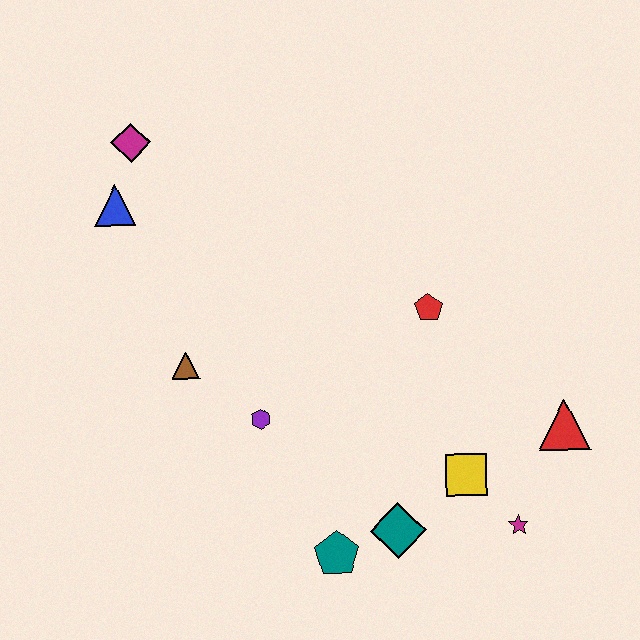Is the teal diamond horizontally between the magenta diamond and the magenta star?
Yes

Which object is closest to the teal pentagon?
The teal diamond is closest to the teal pentagon.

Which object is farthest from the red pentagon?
The magenta diamond is farthest from the red pentagon.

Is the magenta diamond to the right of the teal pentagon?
No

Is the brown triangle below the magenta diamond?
Yes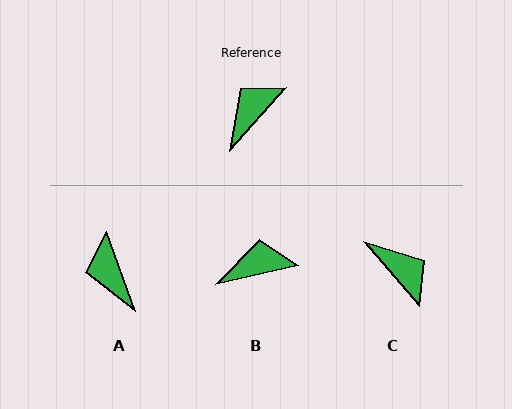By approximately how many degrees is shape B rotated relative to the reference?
Approximately 35 degrees clockwise.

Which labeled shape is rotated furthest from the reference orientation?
C, about 97 degrees away.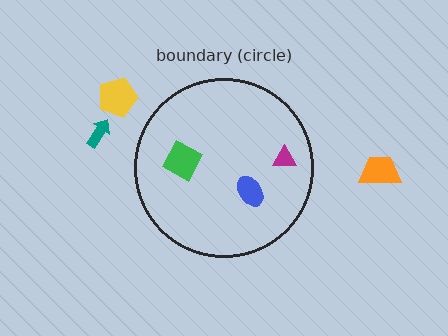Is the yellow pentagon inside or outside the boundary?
Outside.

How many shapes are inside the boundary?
3 inside, 3 outside.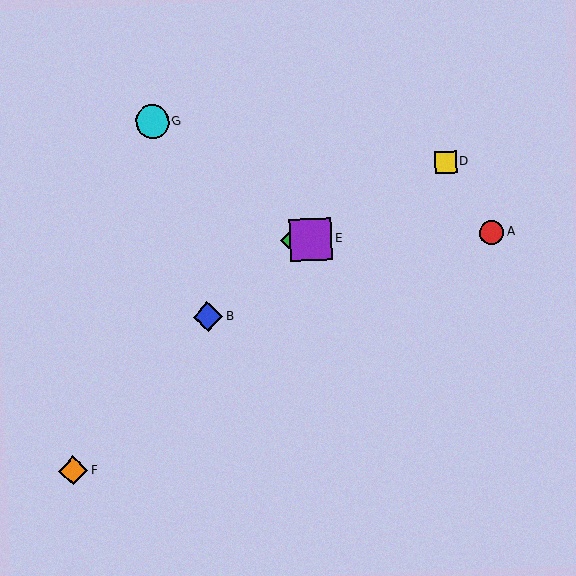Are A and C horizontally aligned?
Yes, both are at y≈232.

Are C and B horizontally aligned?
No, C is at y≈240 and B is at y≈317.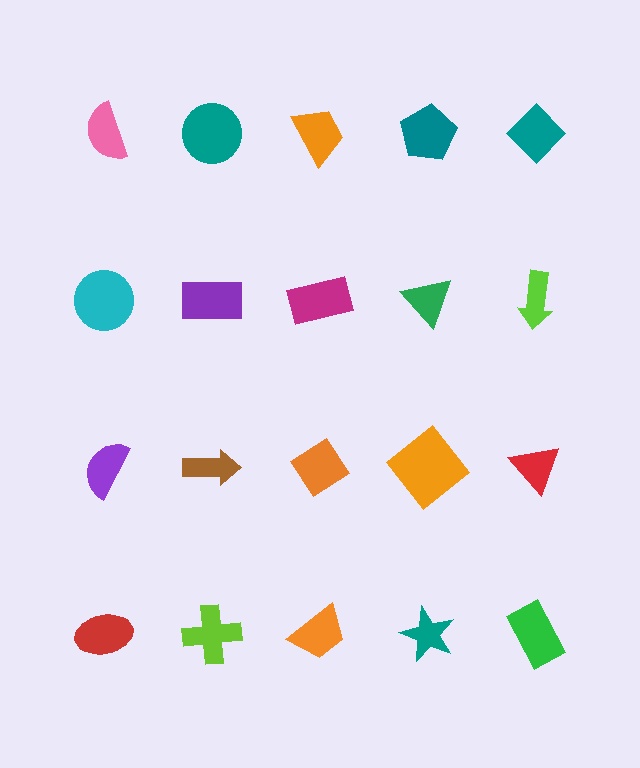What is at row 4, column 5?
A green rectangle.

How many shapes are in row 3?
5 shapes.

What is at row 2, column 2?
A purple rectangle.